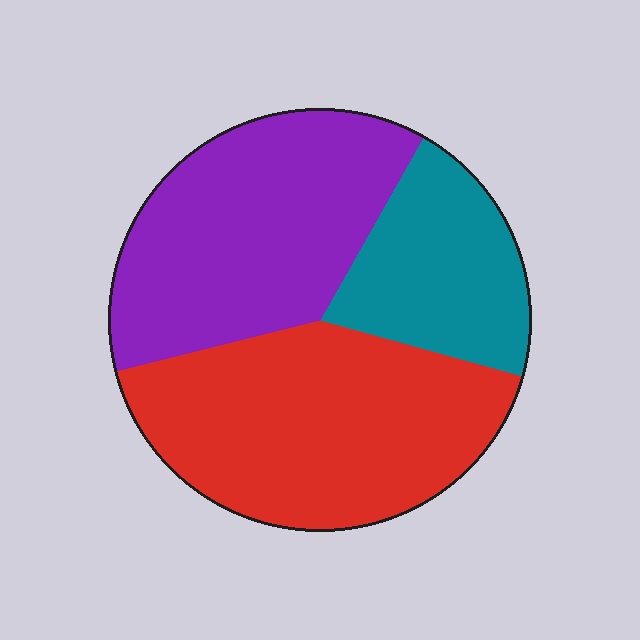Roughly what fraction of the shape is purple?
Purple covers roughly 35% of the shape.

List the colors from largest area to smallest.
From largest to smallest: red, purple, teal.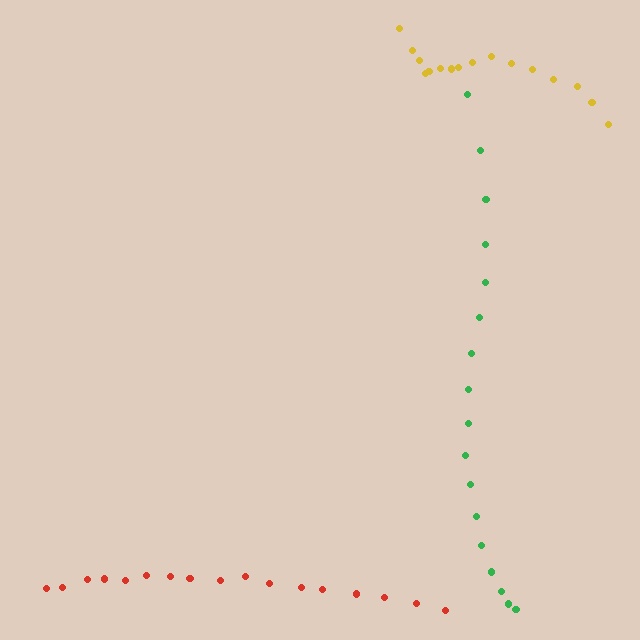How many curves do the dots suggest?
There are 3 distinct paths.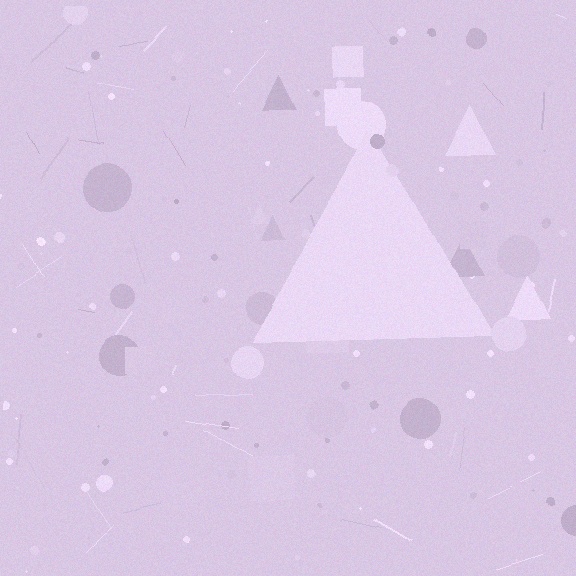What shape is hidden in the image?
A triangle is hidden in the image.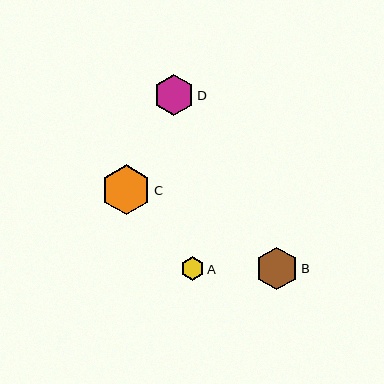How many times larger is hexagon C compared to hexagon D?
Hexagon C is approximately 1.2 times the size of hexagon D.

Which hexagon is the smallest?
Hexagon A is the smallest with a size of approximately 23 pixels.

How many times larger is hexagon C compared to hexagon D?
Hexagon C is approximately 1.2 times the size of hexagon D.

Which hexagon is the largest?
Hexagon C is the largest with a size of approximately 50 pixels.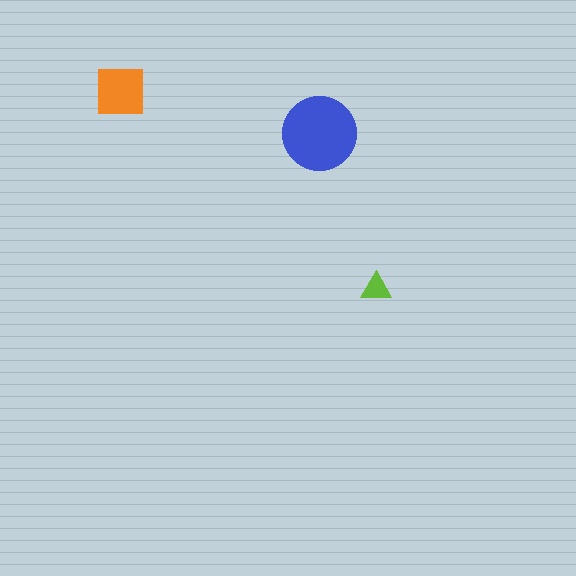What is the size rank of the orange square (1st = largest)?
2nd.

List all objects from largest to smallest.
The blue circle, the orange square, the lime triangle.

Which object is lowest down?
The lime triangle is bottommost.